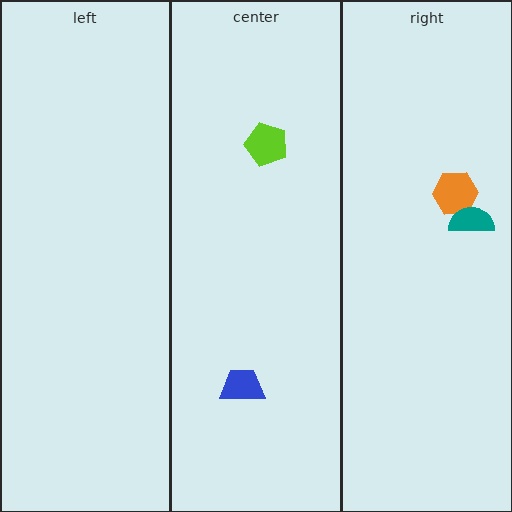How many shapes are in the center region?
2.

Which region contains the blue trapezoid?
The center region.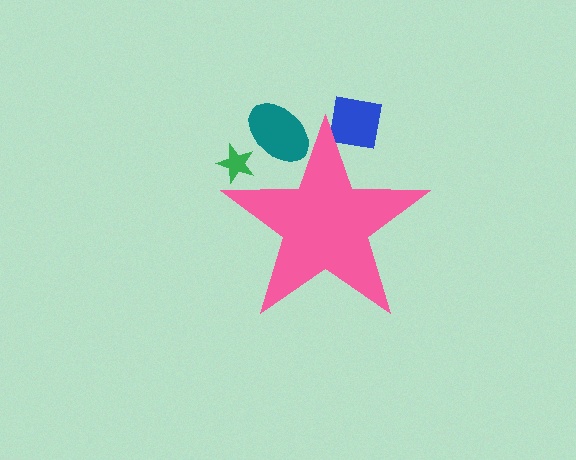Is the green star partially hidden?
Yes, the green star is partially hidden behind the pink star.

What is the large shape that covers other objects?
A pink star.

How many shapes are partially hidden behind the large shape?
3 shapes are partially hidden.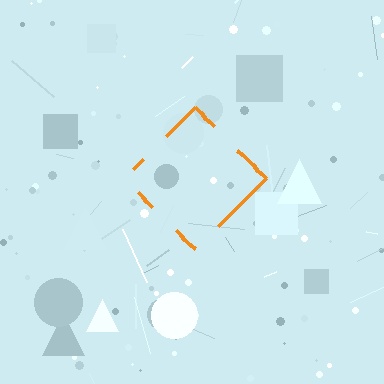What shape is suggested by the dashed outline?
The dashed outline suggests a diamond.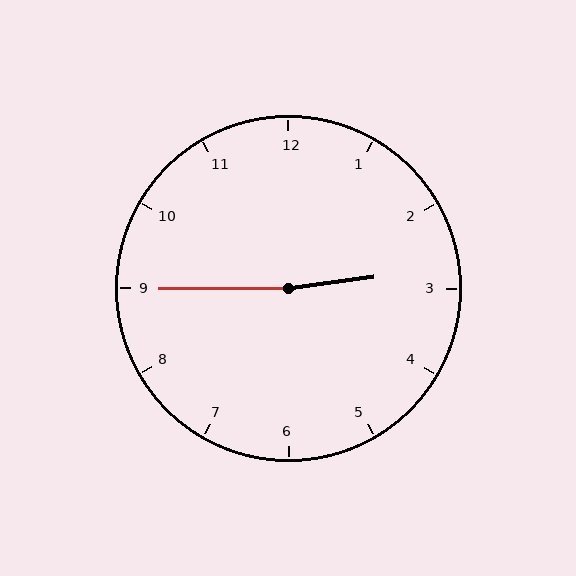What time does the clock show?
2:45.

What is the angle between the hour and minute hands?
Approximately 172 degrees.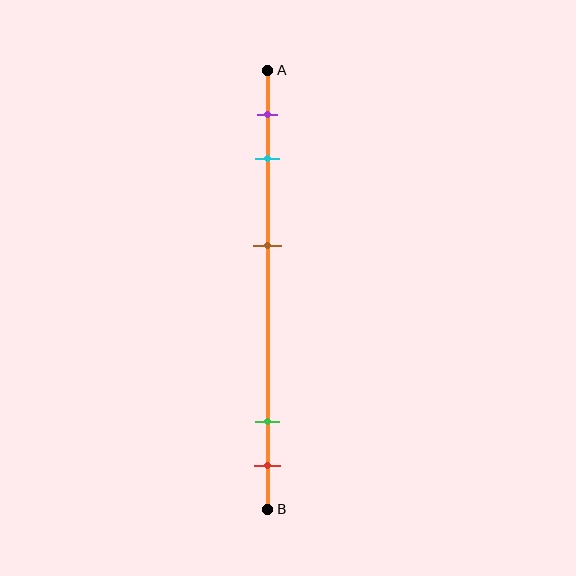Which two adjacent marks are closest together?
The green and red marks are the closest adjacent pair.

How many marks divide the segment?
There are 5 marks dividing the segment.